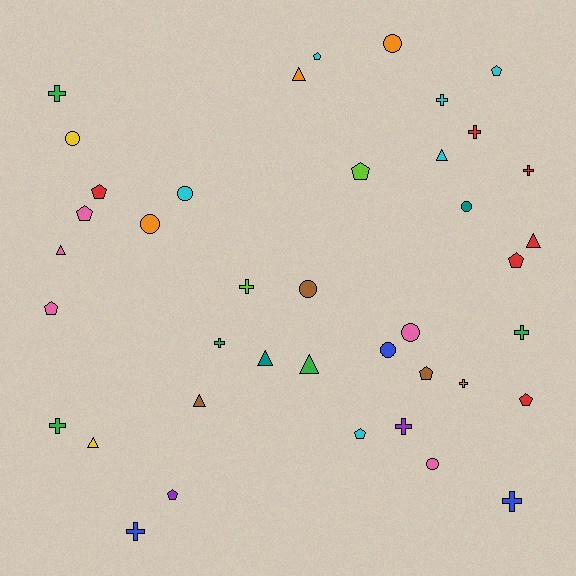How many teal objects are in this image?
There are 2 teal objects.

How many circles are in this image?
There are 9 circles.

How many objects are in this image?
There are 40 objects.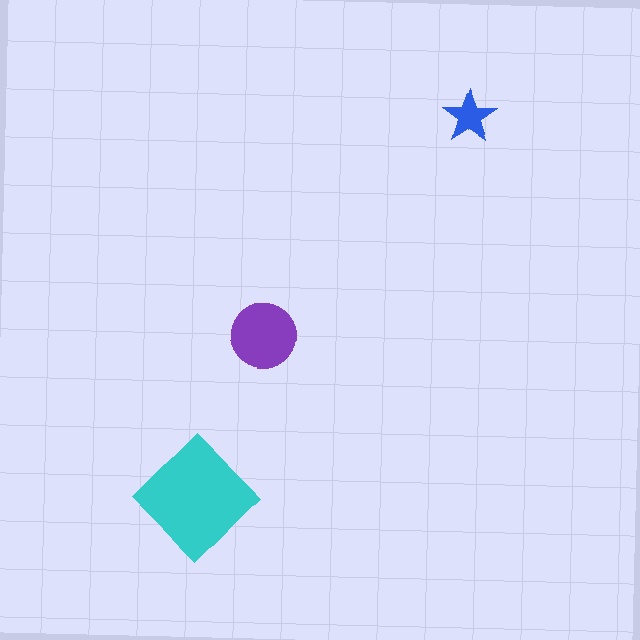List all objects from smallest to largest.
The blue star, the purple circle, the cyan diamond.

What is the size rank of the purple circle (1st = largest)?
2nd.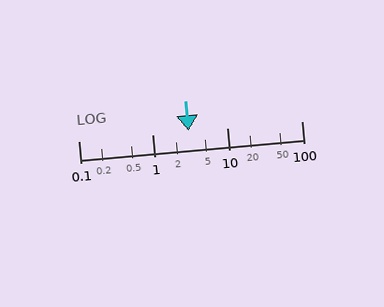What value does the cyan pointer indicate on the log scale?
The pointer indicates approximately 3.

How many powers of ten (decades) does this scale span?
The scale spans 3 decades, from 0.1 to 100.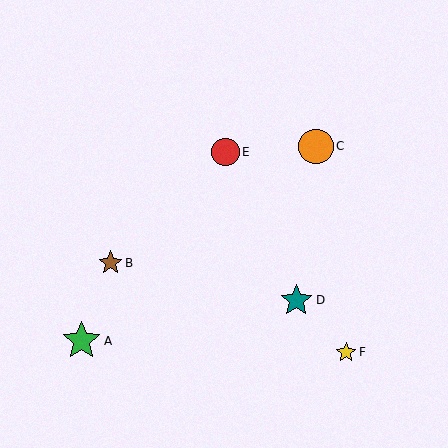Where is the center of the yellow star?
The center of the yellow star is at (346, 352).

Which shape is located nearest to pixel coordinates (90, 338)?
The green star (labeled A) at (82, 341) is nearest to that location.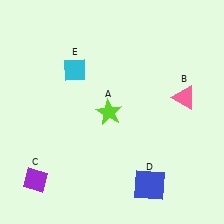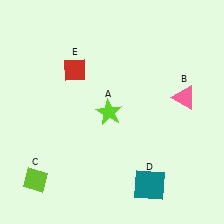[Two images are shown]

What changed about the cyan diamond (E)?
In Image 1, E is cyan. In Image 2, it changed to red.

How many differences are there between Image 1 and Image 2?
There are 3 differences between the two images.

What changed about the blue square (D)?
In Image 1, D is blue. In Image 2, it changed to teal.